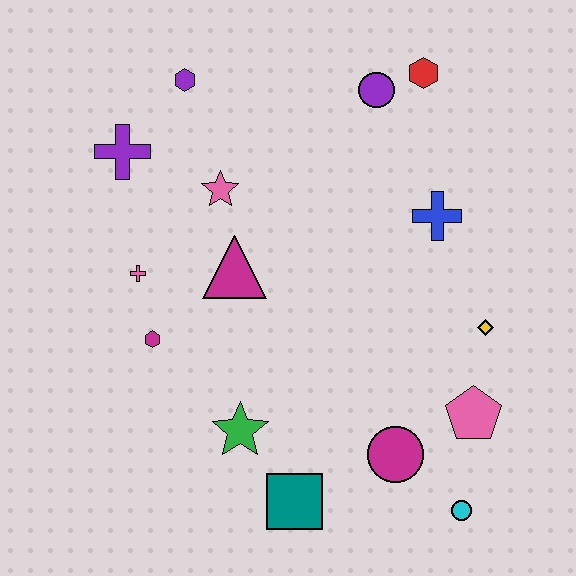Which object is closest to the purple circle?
The red hexagon is closest to the purple circle.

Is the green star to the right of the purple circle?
No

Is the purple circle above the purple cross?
Yes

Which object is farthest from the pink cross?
The cyan circle is farthest from the pink cross.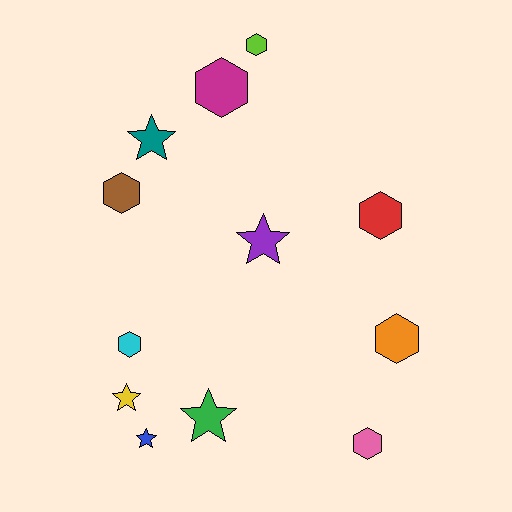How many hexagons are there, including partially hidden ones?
There are 7 hexagons.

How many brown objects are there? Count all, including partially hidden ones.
There is 1 brown object.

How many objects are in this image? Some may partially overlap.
There are 12 objects.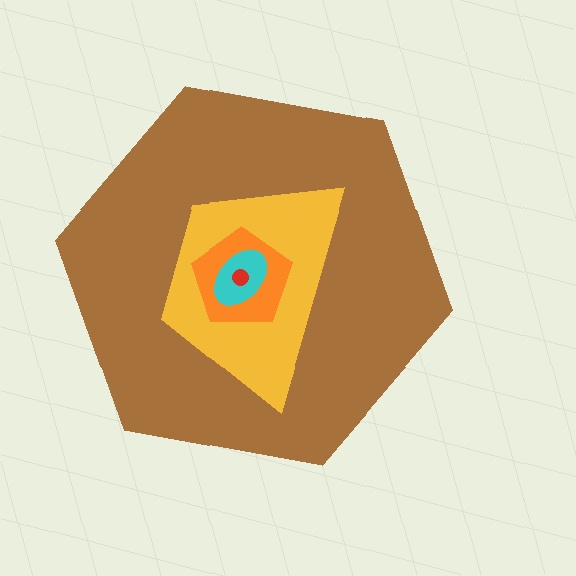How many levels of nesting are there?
5.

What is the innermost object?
The red circle.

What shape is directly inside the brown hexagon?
The yellow trapezoid.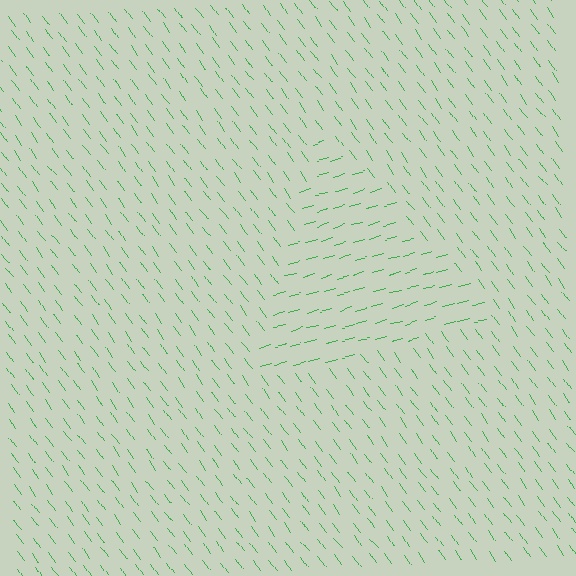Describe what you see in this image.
The image is filled with small green line segments. A triangle region in the image has lines oriented differently from the surrounding lines, creating a visible texture boundary.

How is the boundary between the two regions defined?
The boundary is defined purely by a change in line orientation (approximately 70 degrees difference). All lines are the same color and thickness.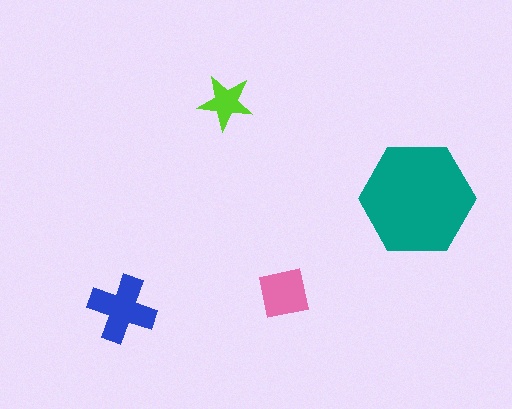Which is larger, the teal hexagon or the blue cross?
The teal hexagon.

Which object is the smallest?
The lime star.